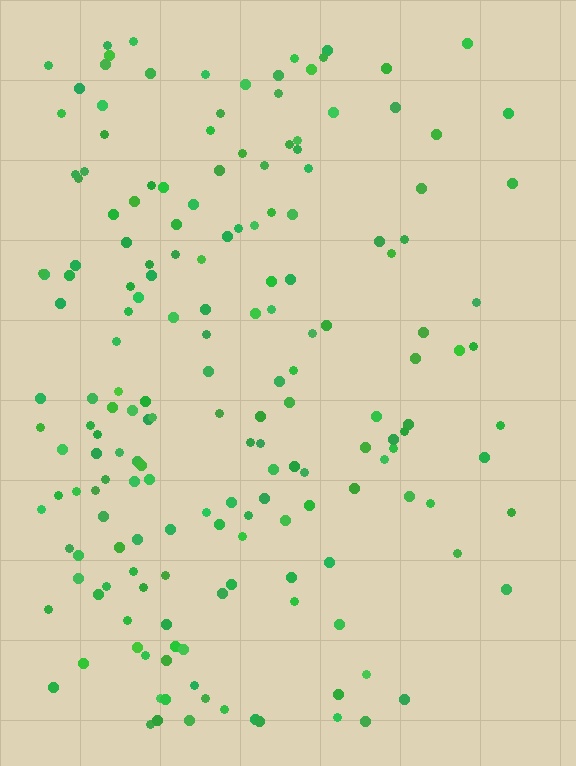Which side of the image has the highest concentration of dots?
The left.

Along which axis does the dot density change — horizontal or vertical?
Horizontal.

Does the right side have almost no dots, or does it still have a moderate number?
Still a moderate number, just noticeably fewer than the left.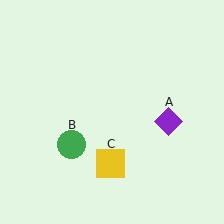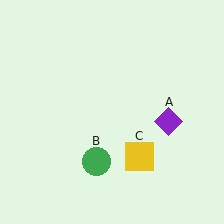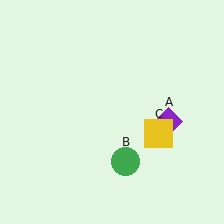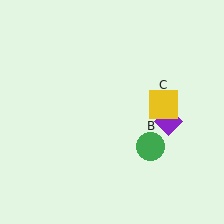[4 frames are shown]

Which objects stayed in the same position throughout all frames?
Purple diamond (object A) remained stationary.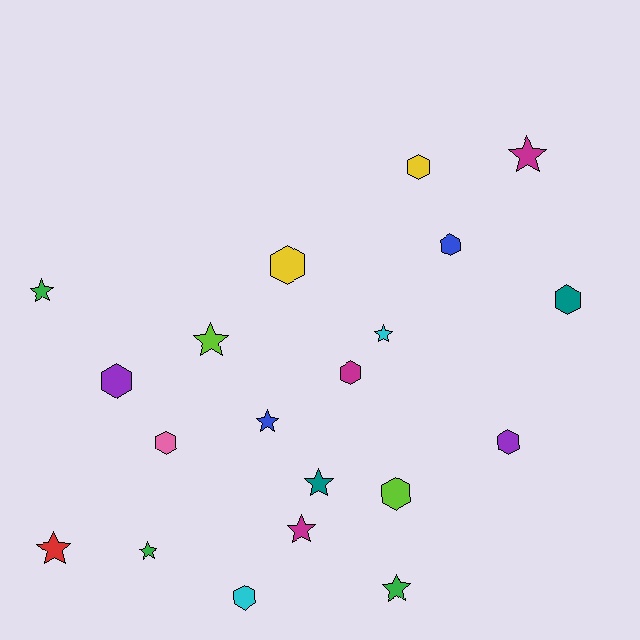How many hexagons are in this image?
There are 10 hexagons.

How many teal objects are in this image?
There are 2 teal objects.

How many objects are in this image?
There are 20 objects.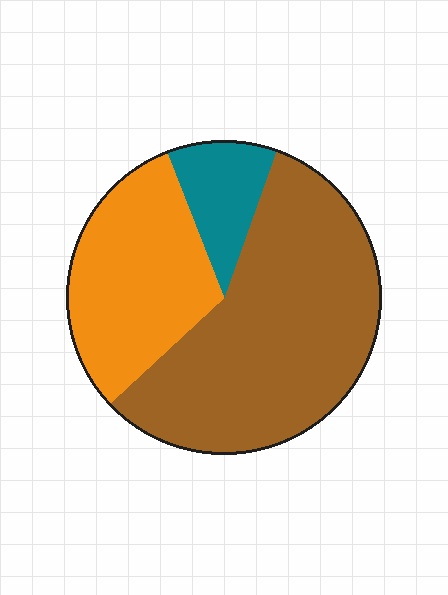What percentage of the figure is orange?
Orange takes up about one third (1/3) of the figure.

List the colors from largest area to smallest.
From largest to smallest: brown, orange, teal.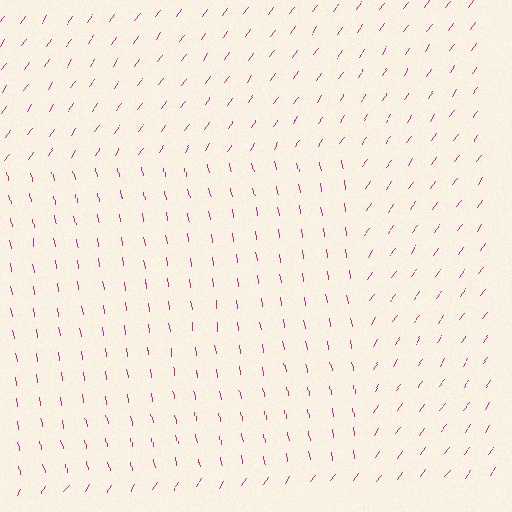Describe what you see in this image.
The image is filled with small magenta line segments. A rectangle region in the image has lines oriented differently from the surrounding lines, creating a visible texture boundary.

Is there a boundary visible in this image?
Yes, there is a texture boundary formed by a change in line orientation.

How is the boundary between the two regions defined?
The boundary is defined purely by a change in line orientation (approximately 45 degrees difference). All lines are the same color and thickness.